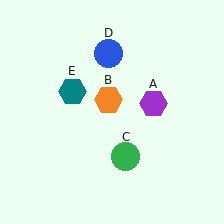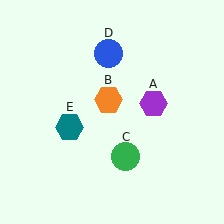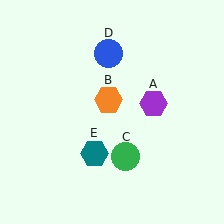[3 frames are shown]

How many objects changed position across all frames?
1 object changed position: teal hexagon (object E).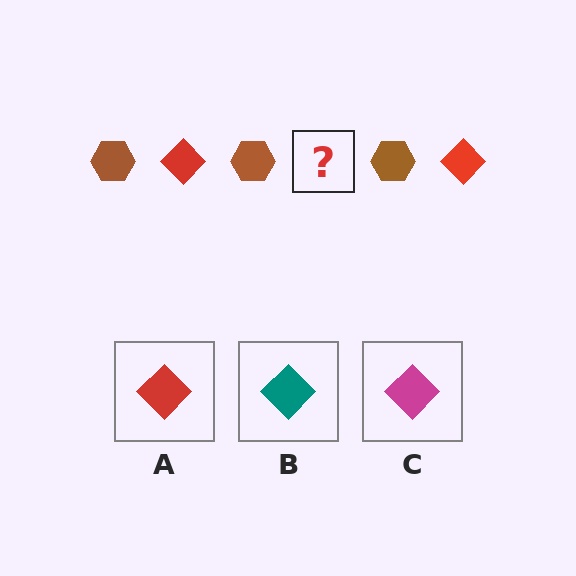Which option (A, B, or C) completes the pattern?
A.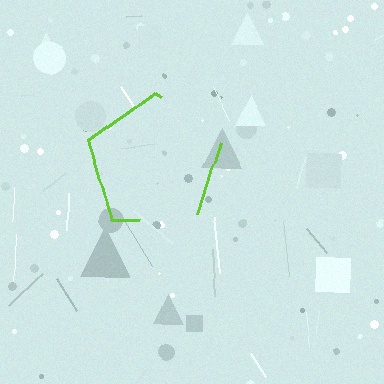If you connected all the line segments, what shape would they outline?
They would outline a pentagon.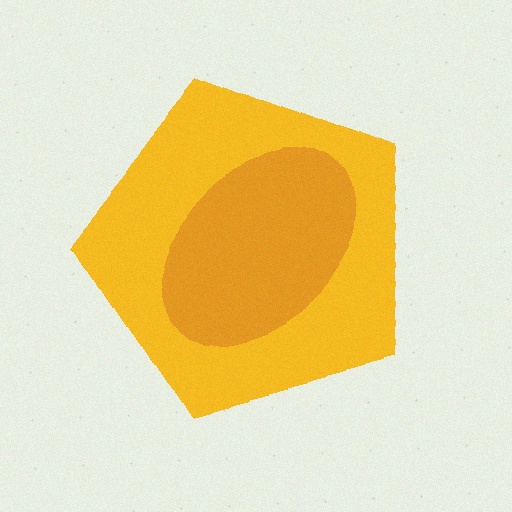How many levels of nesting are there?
2.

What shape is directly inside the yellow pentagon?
The orange ellipse.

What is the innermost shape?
The orange ellipse.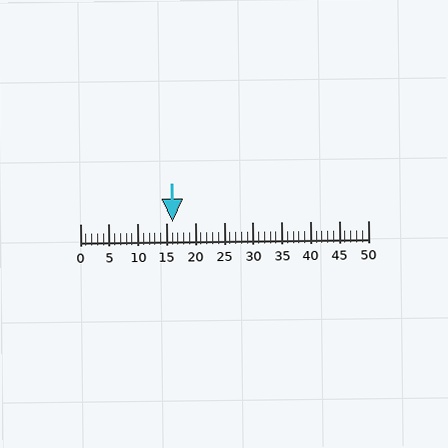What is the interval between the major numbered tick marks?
The major tick marks are spaced 5 units apart.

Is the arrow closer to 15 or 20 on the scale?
The arrow is closer to 15.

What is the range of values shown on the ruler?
The ruler shows values from 0 to 50.